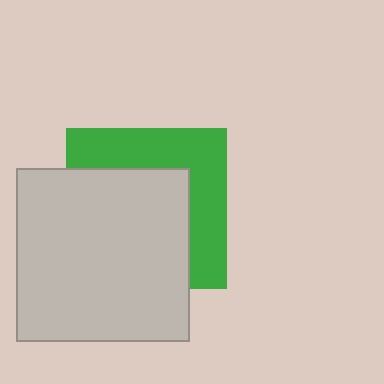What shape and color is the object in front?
The object in front is a light gray square.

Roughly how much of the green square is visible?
A small part of it is visible (roughly 42%).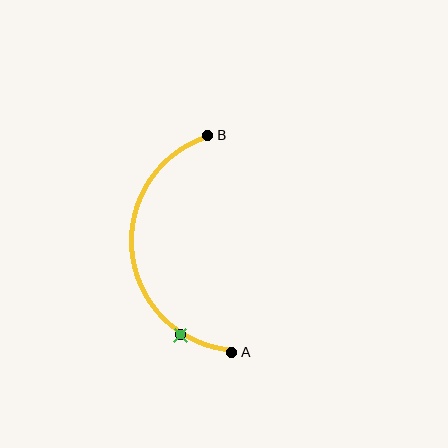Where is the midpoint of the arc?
The arc midpoint is the point on the curve farthest from the straight line joining A and B. It sits to the left of that line.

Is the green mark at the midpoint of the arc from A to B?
No. The green mark lies on the arc but is closer to endpoint A. The arc midpoint would be at the point on the curve equidistant along the arc from both A and B.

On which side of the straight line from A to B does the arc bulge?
The arc bulges to the left of the straight line connecting A and B.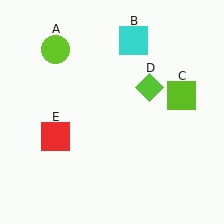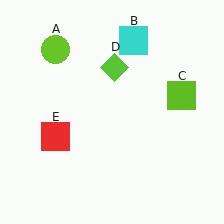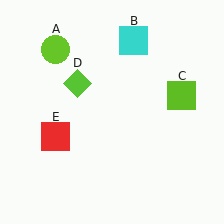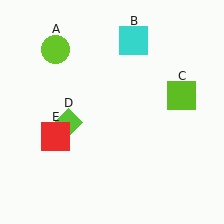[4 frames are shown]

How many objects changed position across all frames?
1 object changed position: lime diamond (object D).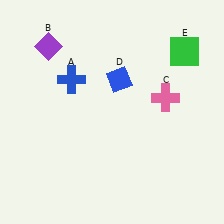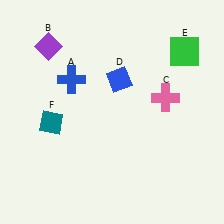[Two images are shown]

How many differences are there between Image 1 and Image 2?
There is 1 difference between the two images.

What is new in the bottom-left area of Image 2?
A teal diamond (F) was added in the bottom-left area of Image 2.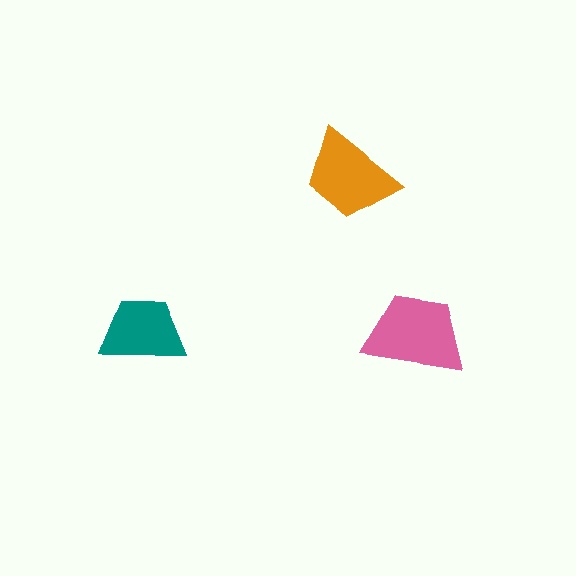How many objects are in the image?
There are 3 objects in the image.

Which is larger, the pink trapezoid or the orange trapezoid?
The pink one.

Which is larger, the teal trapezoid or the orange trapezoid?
The orange one.